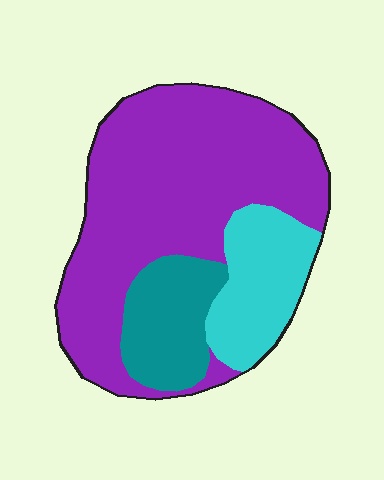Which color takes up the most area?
Purple, at roughly 65%.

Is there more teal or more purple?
Purple.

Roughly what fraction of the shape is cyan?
Cyan covers around 20% of the shape.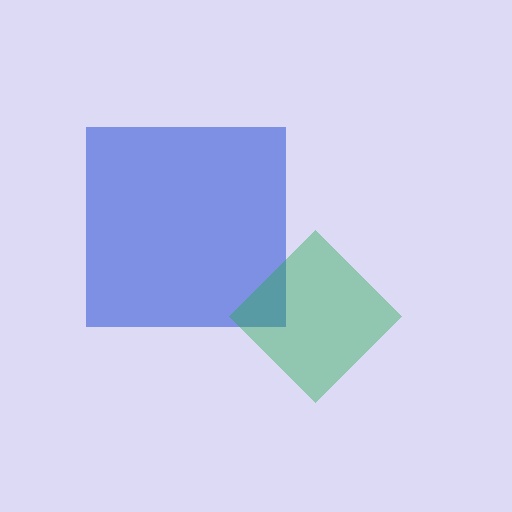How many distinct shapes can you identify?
There are 2 distinct shapes: a blue square, a green diamond.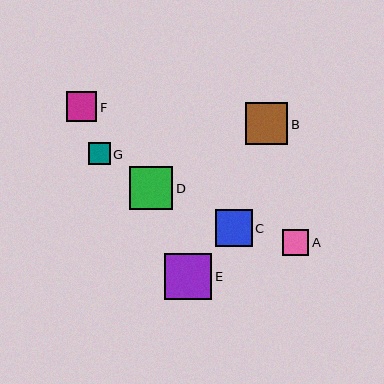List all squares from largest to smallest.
From largest to smallest: E, D, B, C, F, A, G.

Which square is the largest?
Square E is the largest with a size of approximately 47 pixels.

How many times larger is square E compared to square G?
Square E is approximately 2.2 times the size of square G.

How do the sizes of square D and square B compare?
Square D and square B are approximately the same size.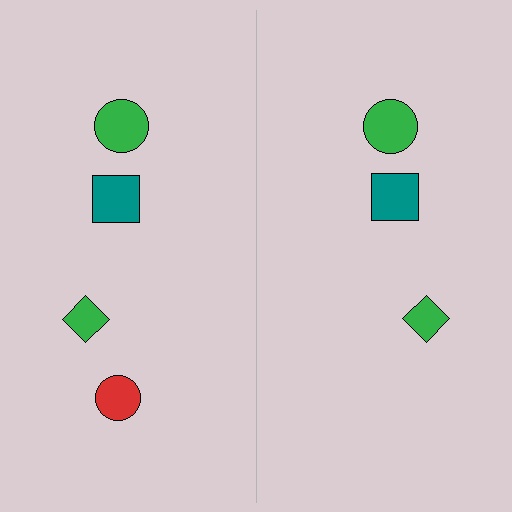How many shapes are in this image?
There are 7 shapes in this image.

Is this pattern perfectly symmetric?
No, the pattern is not perfectly symmetric. A red circle is missing from the right side.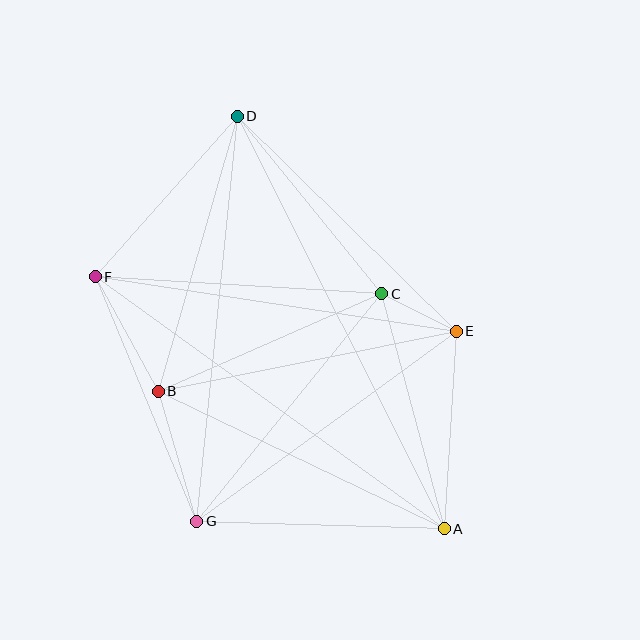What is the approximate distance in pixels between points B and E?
The distance between B and E is approximately 304 pixels.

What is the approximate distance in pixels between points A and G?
The distance between A and G is approximately 248 pixels.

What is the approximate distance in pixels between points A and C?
The distance between A and C is approximately 243 pixels.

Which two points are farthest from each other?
Points A and D are farthest from each other.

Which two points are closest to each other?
Points C and E are closest to each other.